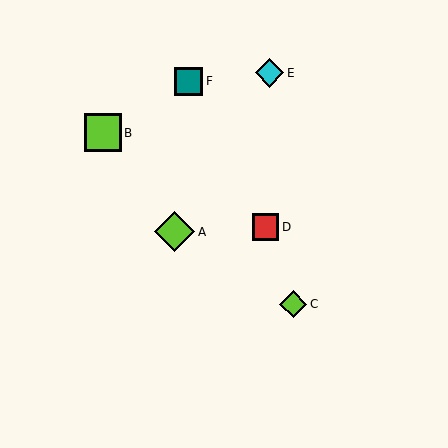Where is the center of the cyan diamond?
The center of the cyan diamond is at (270, 73).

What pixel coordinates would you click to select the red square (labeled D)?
Click at (265, 227) to select the red square D.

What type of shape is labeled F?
Shape F is a teal square.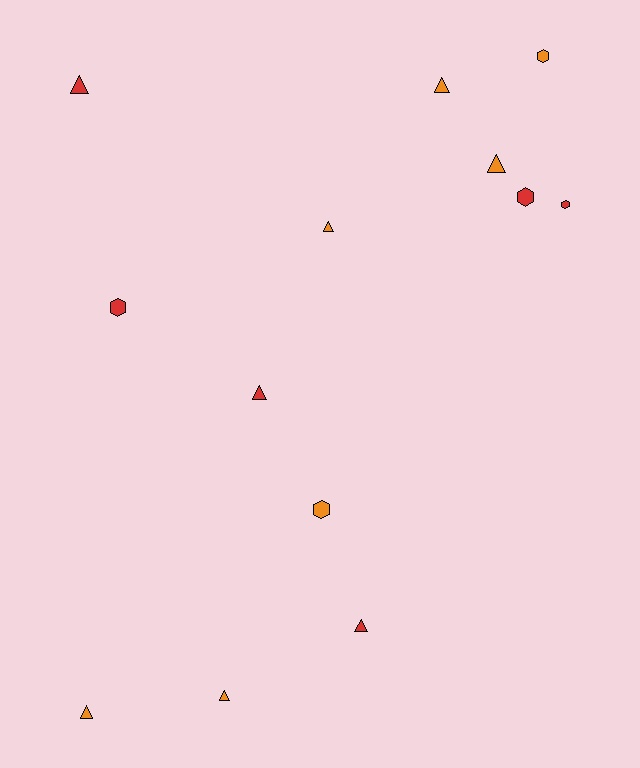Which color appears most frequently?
Orange, with 7 objects.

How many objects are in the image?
There are 13 objects.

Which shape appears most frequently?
Triangle, with 8 objects.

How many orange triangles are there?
There are 5 orange triangles.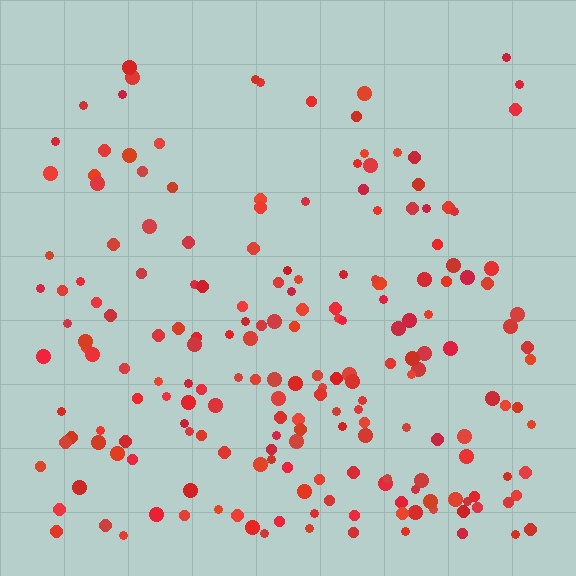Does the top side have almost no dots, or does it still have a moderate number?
Still a moderate number, just noticeably fewer than the bottom.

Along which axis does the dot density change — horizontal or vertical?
Vertical.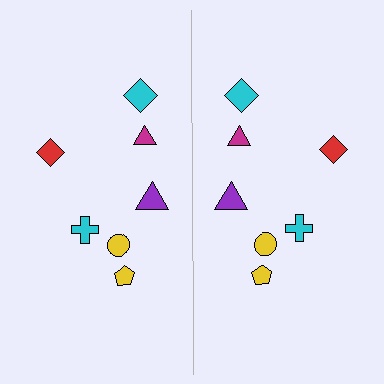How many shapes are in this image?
There are 14 shapes in this image.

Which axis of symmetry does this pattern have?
The pattern has a vertical axis of symmetry running through the center of the image.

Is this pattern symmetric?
Yes, this pattern has bilateral (reflection) symmetry.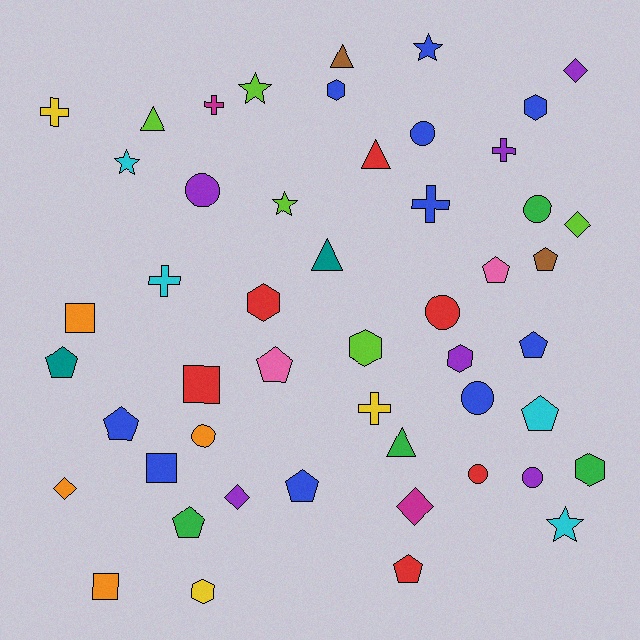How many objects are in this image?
There are 50 objects.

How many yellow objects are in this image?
There are 3 yellow objects.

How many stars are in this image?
There are 5 stars.